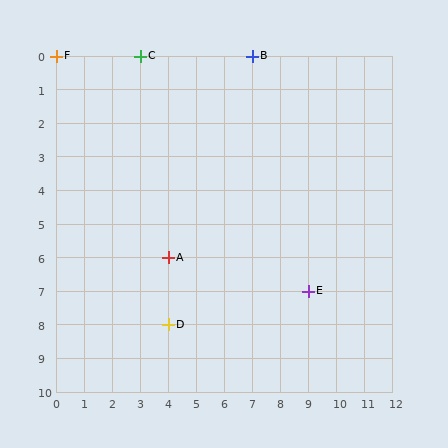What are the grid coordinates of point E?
Point E is at grid coordinates (9, 7).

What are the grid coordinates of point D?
Point D is at grid coordinates (4, 8).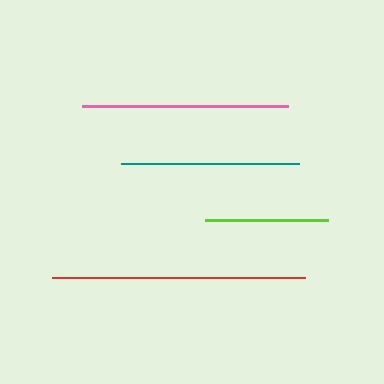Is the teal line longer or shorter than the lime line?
The teal line is longer than the lime line.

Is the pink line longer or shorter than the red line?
The red line is longer than the pink line.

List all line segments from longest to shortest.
From longest to shortest: red, pink, teal, lime.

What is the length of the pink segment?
The pink segment is approximately 206 pixels long.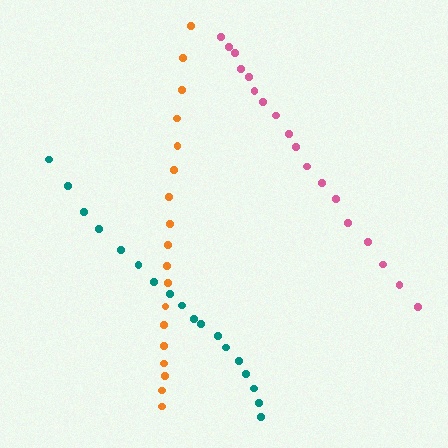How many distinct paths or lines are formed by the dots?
There are 3 distinct paths.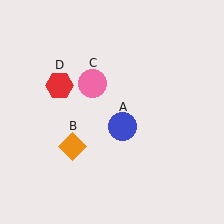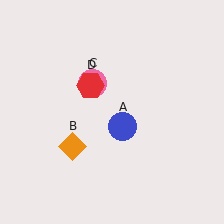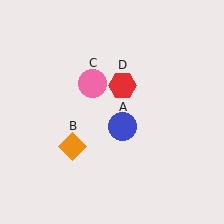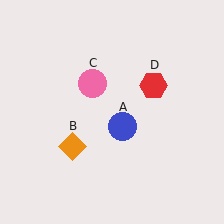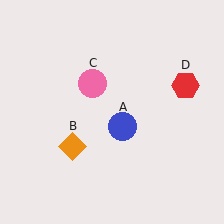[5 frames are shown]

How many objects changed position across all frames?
1 object changed position: red hexagon (object D).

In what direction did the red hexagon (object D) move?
The red hexagon (object D) moved right.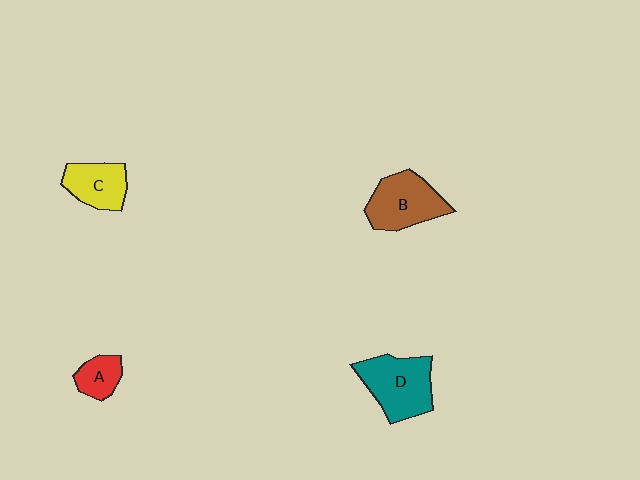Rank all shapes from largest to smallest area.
From largest to smallest: D (teal), B (brown), C (yellow), A (red).